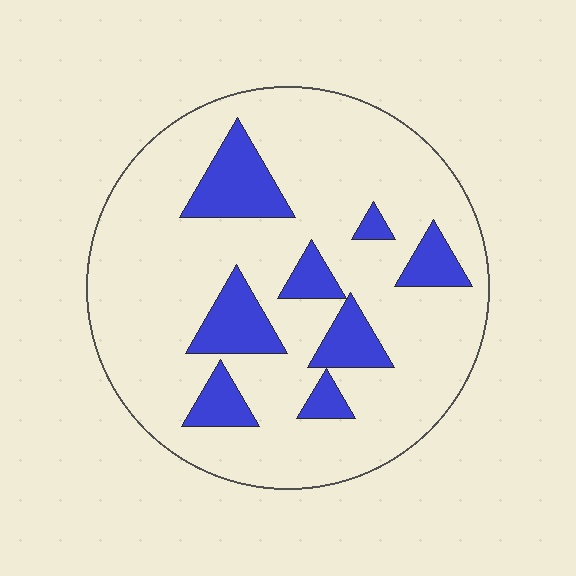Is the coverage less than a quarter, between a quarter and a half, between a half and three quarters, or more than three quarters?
Less than a quarter.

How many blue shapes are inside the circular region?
8.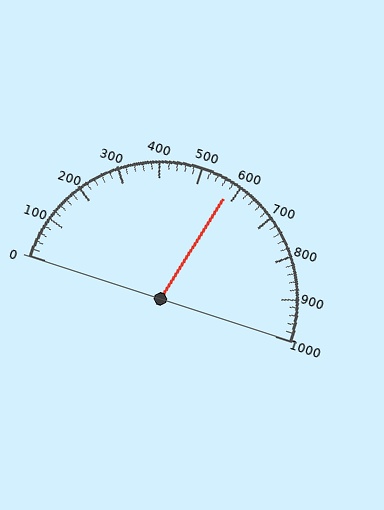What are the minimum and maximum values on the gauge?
The gauge ranges from 0 to 1000.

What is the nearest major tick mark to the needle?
The nearest major tick mark is 600.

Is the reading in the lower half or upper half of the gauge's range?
The reading is in the upper half of the range (0 to 1000).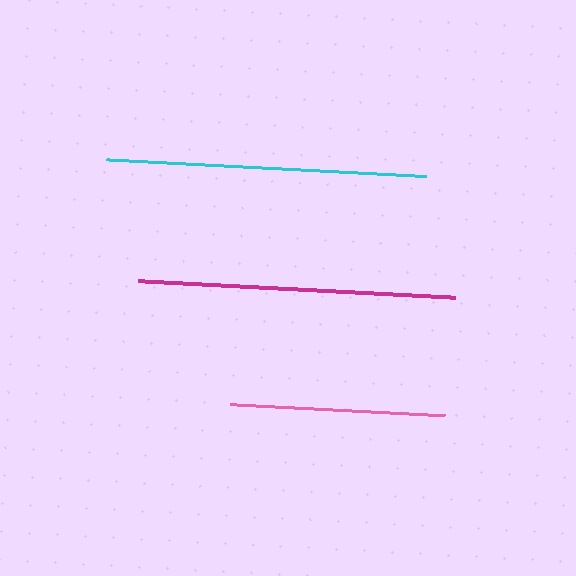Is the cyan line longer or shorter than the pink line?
The cyan line is longer than the pink line.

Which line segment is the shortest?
The pink line is the shortest at approximately 215 pixels.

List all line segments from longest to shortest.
From longest to shortest: cyan, magenta, pink.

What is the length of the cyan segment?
The cyan segment is approximately 320 pixels long.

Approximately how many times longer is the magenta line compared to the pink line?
The magenta line is approximately 1.5 times the length of the pink line.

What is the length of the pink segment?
The pink segment is approximately 215 pixels long.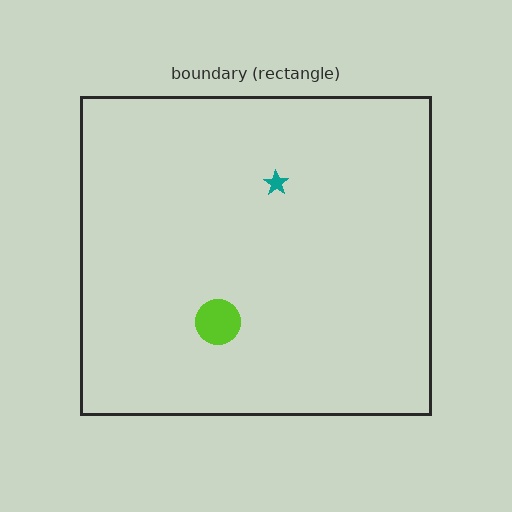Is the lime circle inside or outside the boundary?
Inside.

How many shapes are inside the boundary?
2 inside, 0 outside.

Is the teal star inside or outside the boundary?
Inside.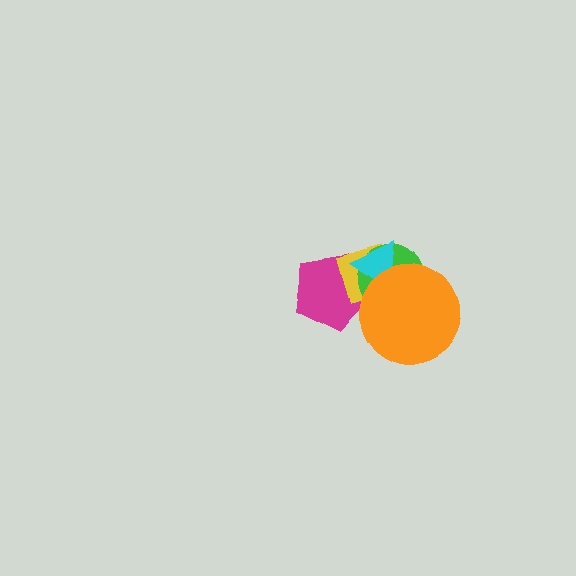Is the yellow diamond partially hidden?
Yes, it is partially covered by another shape.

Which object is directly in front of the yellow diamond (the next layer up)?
The green circle is directly in front of the yellow diamond.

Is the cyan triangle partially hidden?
Yes, it is partially covered by another shape.